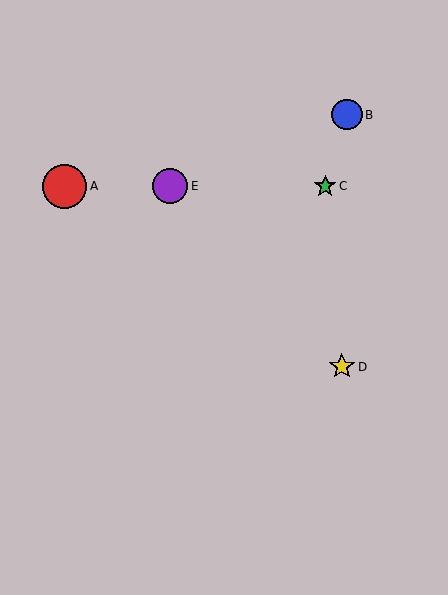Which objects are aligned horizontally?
Objects A, C, E are aligned horizontally.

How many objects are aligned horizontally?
3 objects (A, C, E) are aligned horizontally.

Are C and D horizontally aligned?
No, C is at y≈186 and D is at y≈367.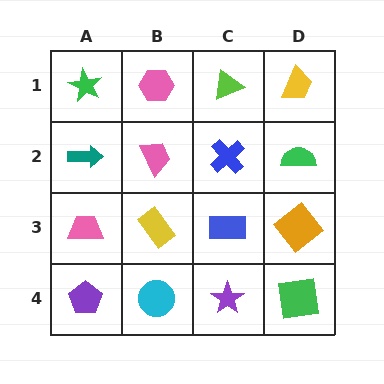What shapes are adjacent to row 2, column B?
A pink hexagon (row 1, column B), a yellow rectangle (row 3, column B), a teal arrow (row 2, column A), a blue cross (row 2, column C).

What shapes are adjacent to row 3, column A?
A teal arrow (row 2, column A), a purple pentagon (row 4, column A), a yellow rectangle (row 3, column B).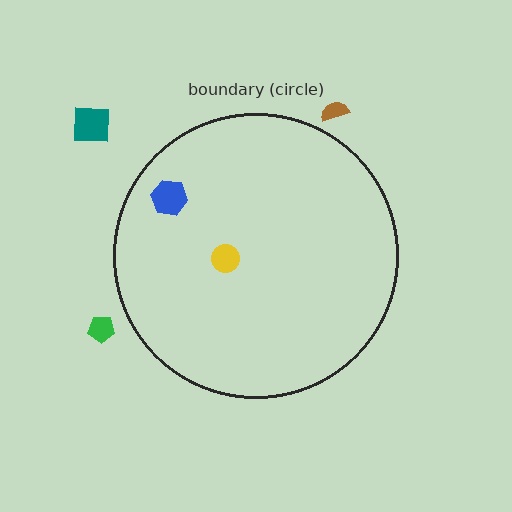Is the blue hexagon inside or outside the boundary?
Inside.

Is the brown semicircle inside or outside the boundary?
Outside.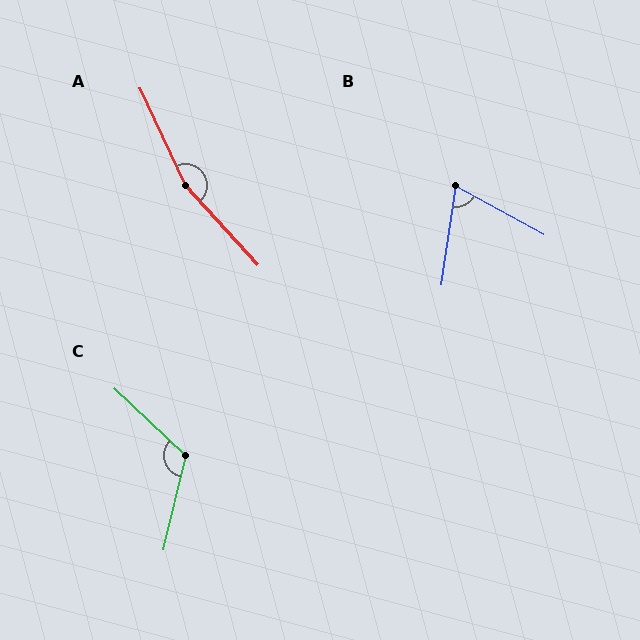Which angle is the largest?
A, at approximately 163 degrees.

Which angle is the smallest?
B, at approximately 70 degrees.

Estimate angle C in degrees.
Approximately 119 degrees.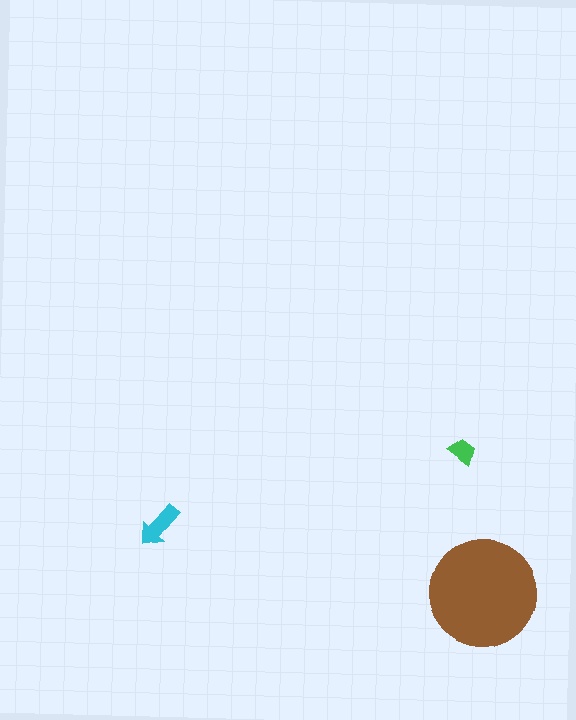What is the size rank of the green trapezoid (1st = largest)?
3rd.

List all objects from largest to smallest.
The brown circle, the cyan arrow, the green trapezoid.